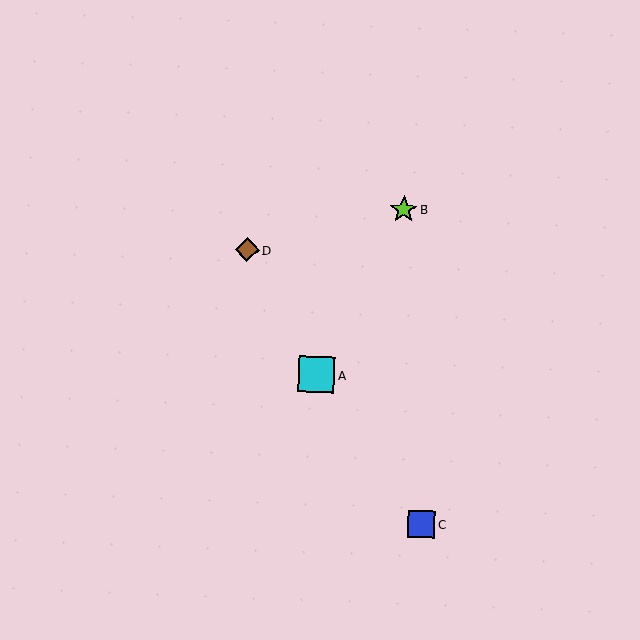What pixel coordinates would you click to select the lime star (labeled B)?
Click at (404, 209) to select the lime star B.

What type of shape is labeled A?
Shape A is a cyan square.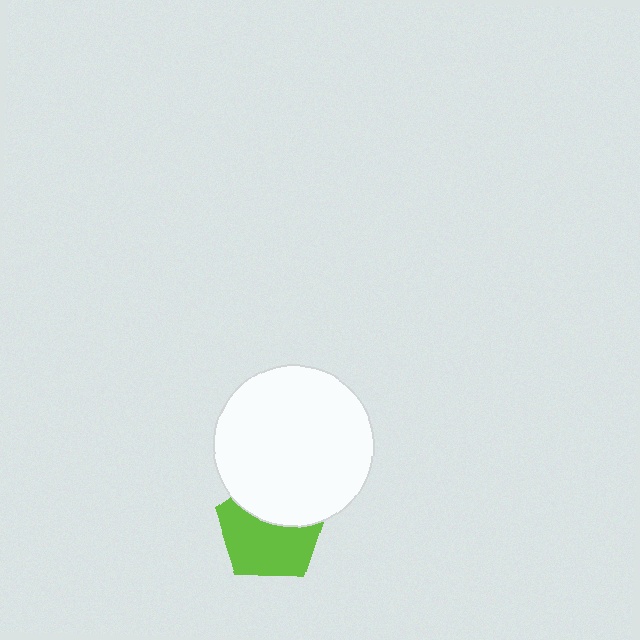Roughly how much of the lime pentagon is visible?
About half of it is visible (roughly 61%).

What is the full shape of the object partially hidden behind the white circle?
The partially hidden object is a lime pentagon.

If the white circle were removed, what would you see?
You would see the complete lime pentagon.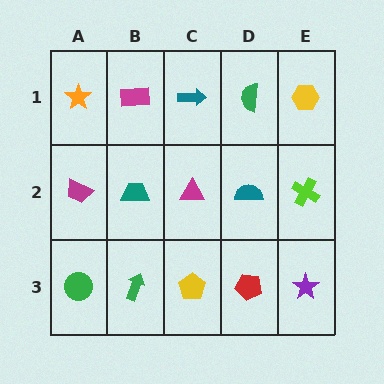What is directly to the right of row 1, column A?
A magenta rectangle.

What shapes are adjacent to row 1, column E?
A lime cross (row 2, column E), a green semicircle (row 1, column D).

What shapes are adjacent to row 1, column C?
A magenta triangle (row 2, column C), a magenta rectangle (row 1, column B), a green semicircle (row 1, column D).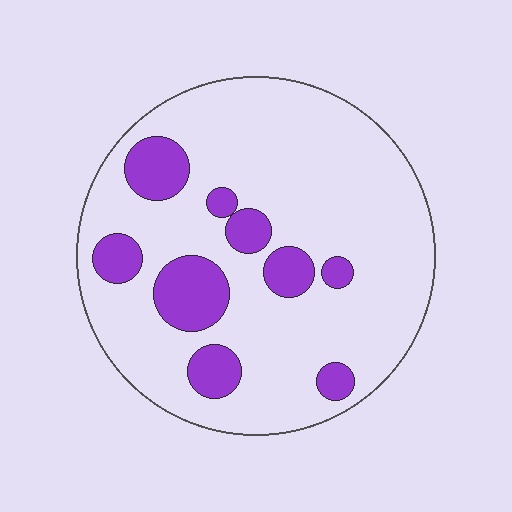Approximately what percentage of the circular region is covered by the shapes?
Approximately 20%.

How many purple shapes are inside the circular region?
9.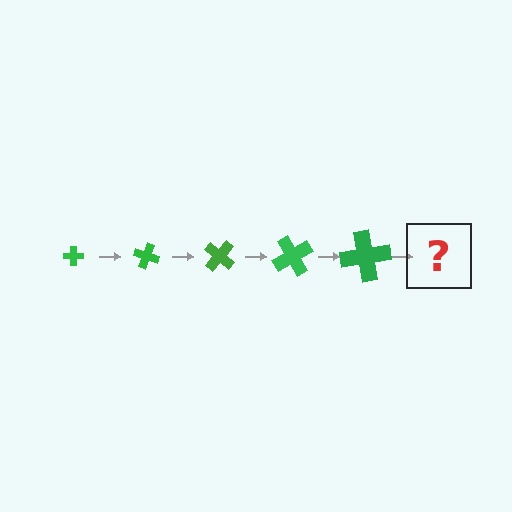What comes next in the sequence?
The next element should be a cross, larger than the previous one and rotated 100 degrees from the start.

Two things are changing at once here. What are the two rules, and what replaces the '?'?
The two rules are that the cross grows larger each step and it rotates 20 degrees each step. The '?' should be a cross, larger than the previous one and rotated 100 degrees from the start.